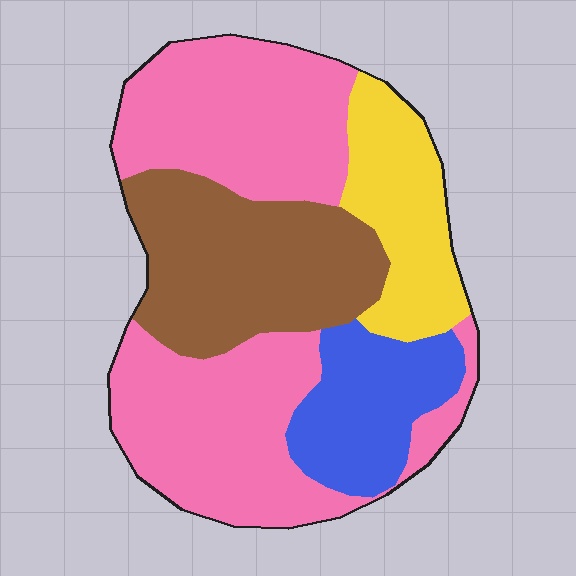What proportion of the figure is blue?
Blue covers roughly 15% of the figure.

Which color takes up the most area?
Pink, at roughly 50%.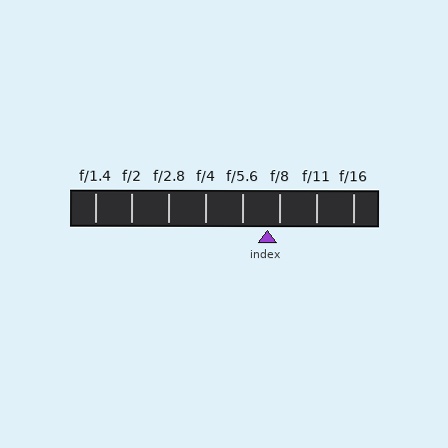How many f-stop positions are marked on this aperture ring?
There are 8 f-stop positions marked.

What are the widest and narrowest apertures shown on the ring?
The widest aperture shown is f/1.4 and the narrowest is f/16.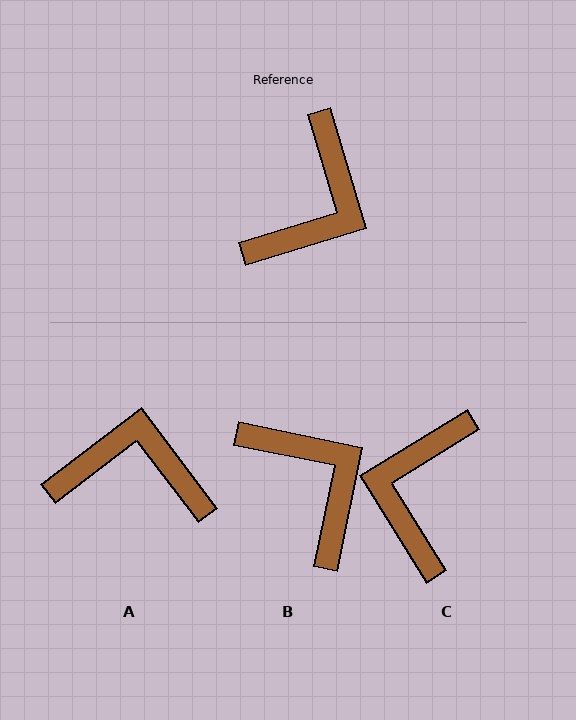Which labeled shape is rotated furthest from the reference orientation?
C, about 165 degrees away.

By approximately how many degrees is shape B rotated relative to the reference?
Approximately 62 degrees counter-clockwise.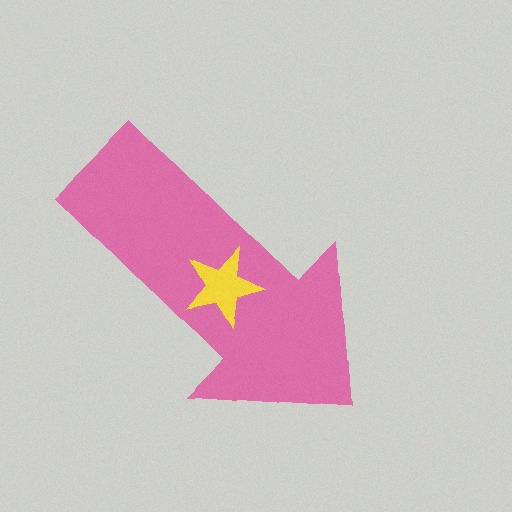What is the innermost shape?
The yellow star.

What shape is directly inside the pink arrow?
The yellow star.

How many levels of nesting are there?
2.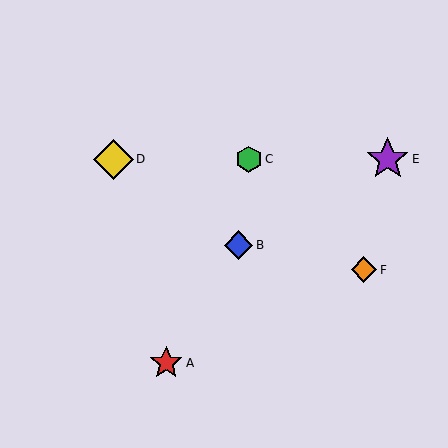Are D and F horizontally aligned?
No, D is at y≈159 and F is at y≈270.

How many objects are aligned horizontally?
3 objects (C, D, E) are aligned horizontally.